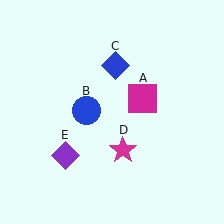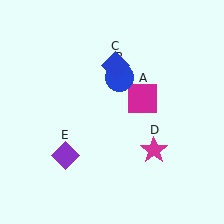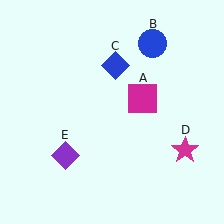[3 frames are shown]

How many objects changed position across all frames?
2 objects changed position: blue circle (object B), magenta star (object D).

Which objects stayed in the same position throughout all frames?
Magenta square (object A) and blue diamond (object C) and purple diamond (object E) remained stationary.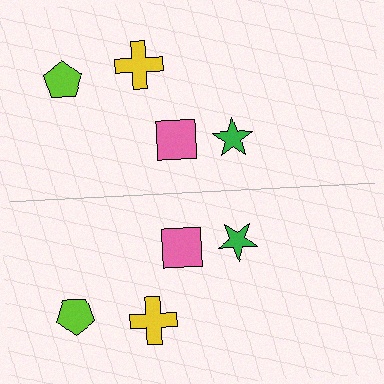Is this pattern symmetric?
Yes, this pattern has bilateral (reflection) symmetry.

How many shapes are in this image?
There are 8 shapes in this image.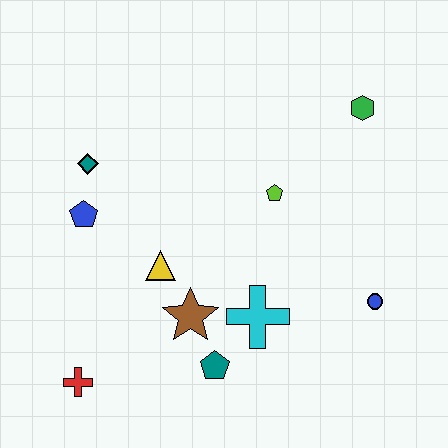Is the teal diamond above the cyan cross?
Yes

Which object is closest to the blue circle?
The cyan cross is closest to the blue circle.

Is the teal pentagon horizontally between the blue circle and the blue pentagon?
Yes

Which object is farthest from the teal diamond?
The blue circle is farthest from the teal diamond.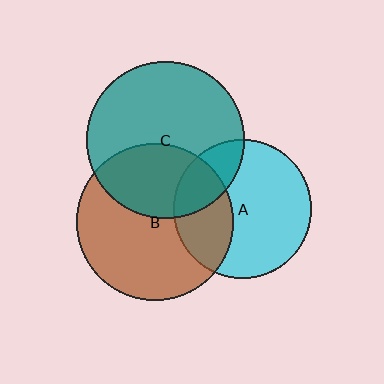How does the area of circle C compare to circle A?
Approximately 1.3 times.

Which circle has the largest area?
Circle C (teal).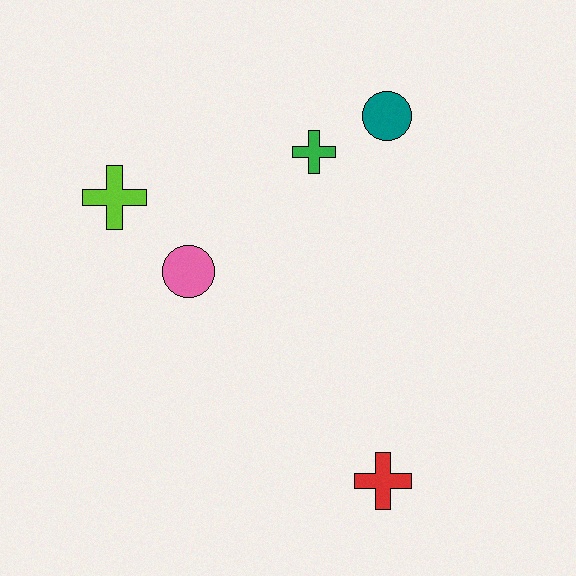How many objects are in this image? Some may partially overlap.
There are 5 objects.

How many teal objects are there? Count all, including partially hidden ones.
There is 1 teal object.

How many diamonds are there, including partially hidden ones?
There are no diamonds.